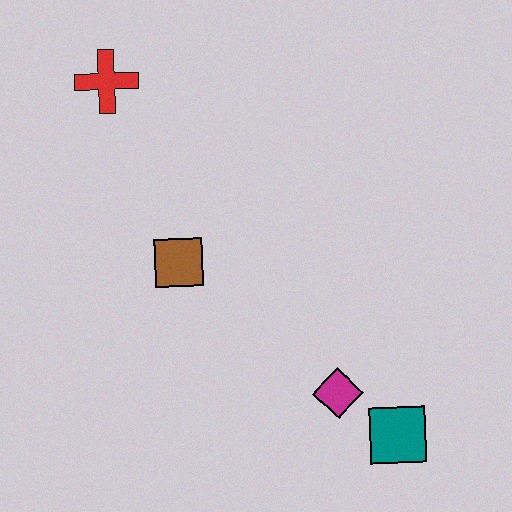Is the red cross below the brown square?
No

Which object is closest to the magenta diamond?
The teal square is closest to the magenta diamond.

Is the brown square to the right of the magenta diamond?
No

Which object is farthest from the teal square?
The red cross is farthest from the teal square.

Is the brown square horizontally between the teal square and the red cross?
Yes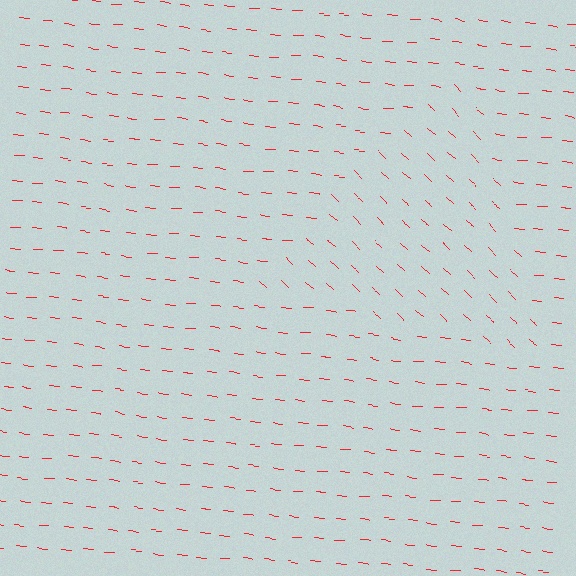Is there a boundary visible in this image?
Yes, there is a texture boundary formed by a change in line orientation.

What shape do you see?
I see a triangle.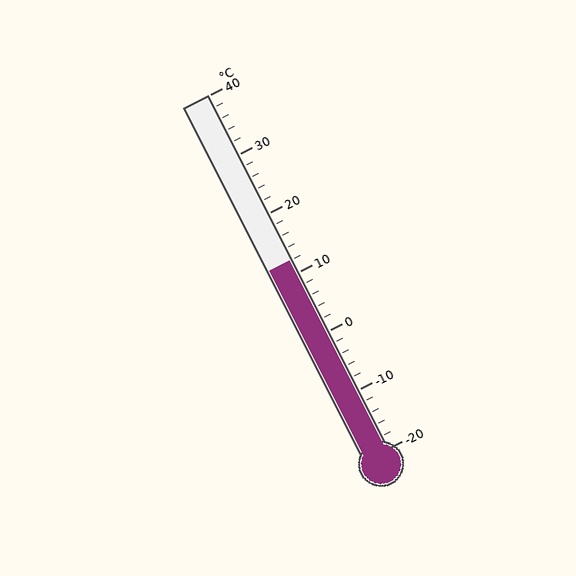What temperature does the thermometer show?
The thermometer shows approximately 12°C.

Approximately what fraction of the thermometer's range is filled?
The thermometer is filled to approximately 55% of its range.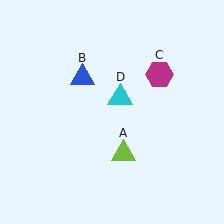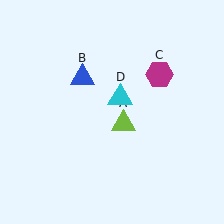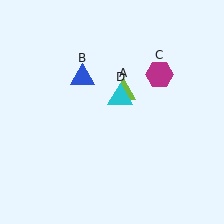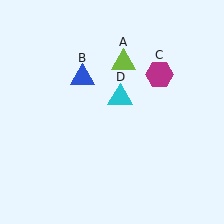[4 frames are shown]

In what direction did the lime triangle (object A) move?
The lime triangle (object A) moved up.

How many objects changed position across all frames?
1 object changed position: lime triangle (object A).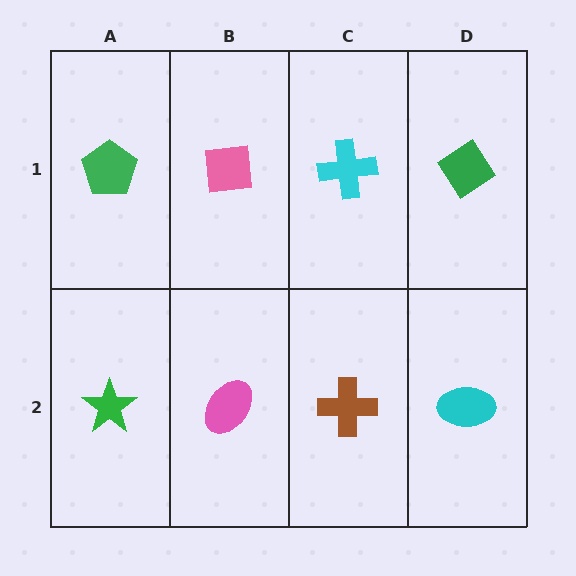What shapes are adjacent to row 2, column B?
A pink square (row 1, column B), a green star (row 2, column A), a brown cross (row 2, column C).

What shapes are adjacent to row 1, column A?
A green star (row 2, column A), a pink square (row 1, column B).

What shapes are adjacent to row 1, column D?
A cyan ellipse (row 2, column D), a cyan cross (row 1, column C).